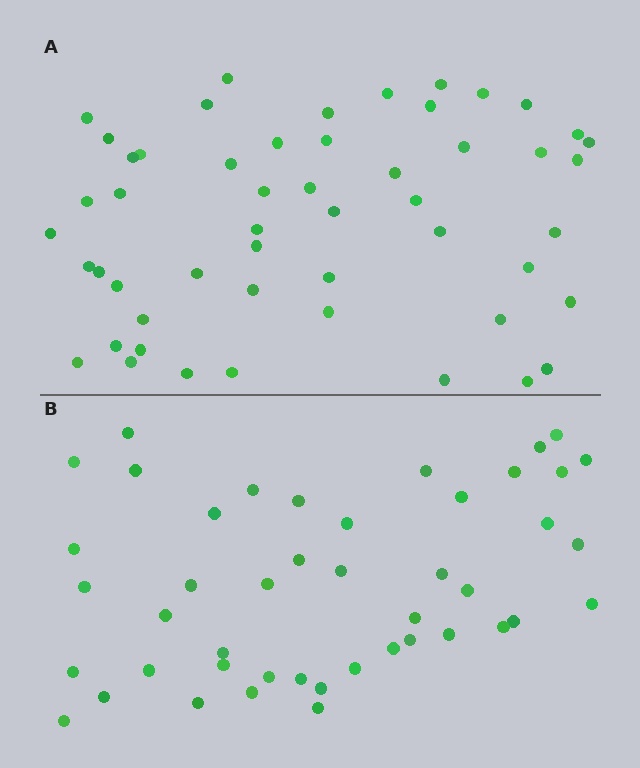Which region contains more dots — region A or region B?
Region A (the top region) has more dots.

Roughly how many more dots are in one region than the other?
Region A has roughly 8 or so more dots than region B.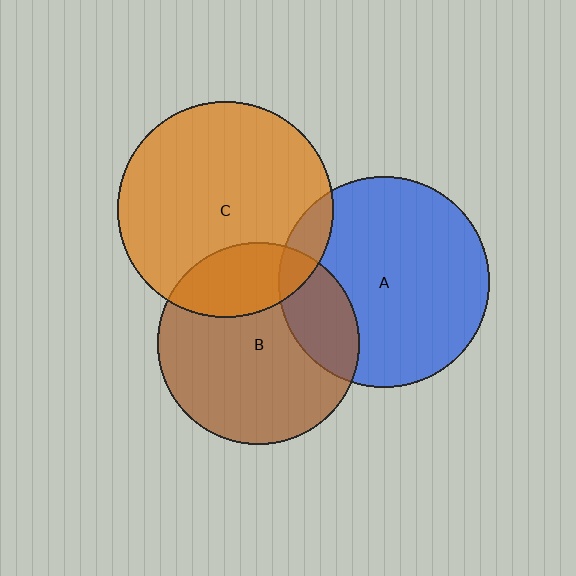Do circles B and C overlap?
Yes.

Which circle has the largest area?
Circle C (orange).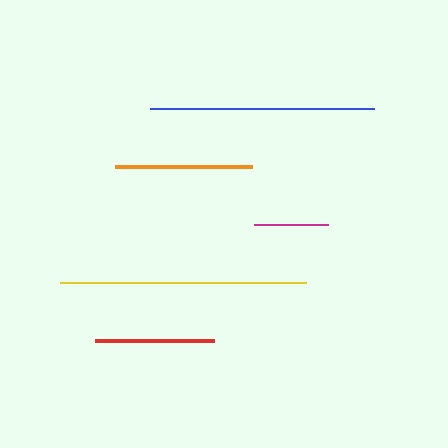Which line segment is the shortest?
The magenta line is the shortest at approximately 73 pixels.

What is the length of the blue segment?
The blue segment is approximately 224 pixels long.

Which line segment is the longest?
The yellow line is the longest at approximately 246 pixels.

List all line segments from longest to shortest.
From longest to shortest: yellow, blue, orange, red, magenta.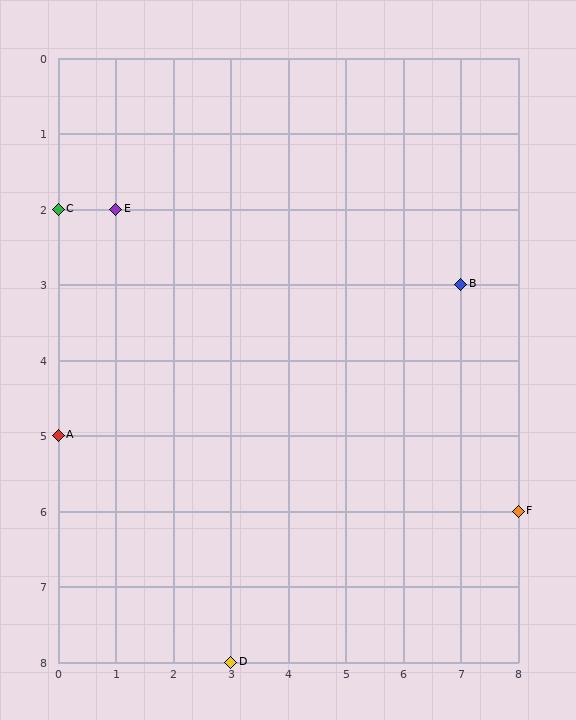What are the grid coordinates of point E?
Point E is at grid coordinates (1, 2).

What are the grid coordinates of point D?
Point D is at grid coordinates (3, 8).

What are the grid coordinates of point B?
Point B is at grid coordinates (7, 3).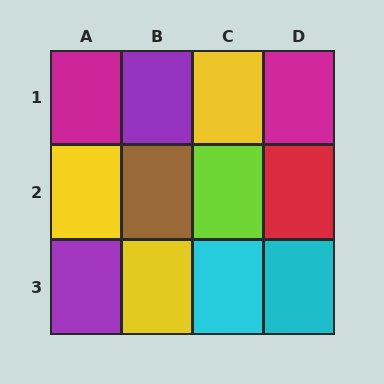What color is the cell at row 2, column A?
Yellow.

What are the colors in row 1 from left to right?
Magenta, purple, yellow, magenta.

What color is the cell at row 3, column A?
Purple.